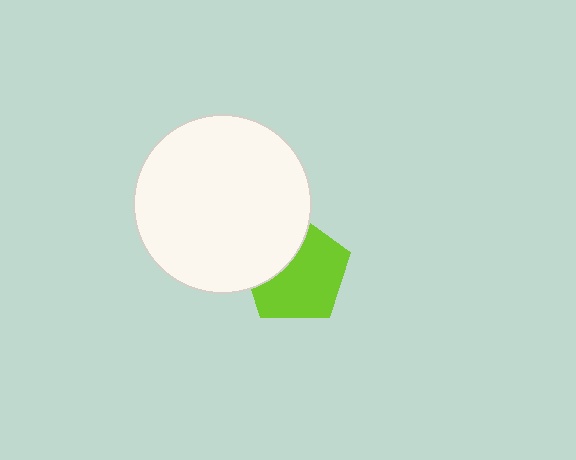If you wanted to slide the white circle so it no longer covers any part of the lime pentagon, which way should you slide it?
Slide it toward the upper-left — that is the most direct way to separate the two shapes.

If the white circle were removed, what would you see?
You would see the complete lime pentagon.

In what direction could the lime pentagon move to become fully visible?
The lime pentagon could move toward the lower-right. That would shift it out from behind the white circle entirely.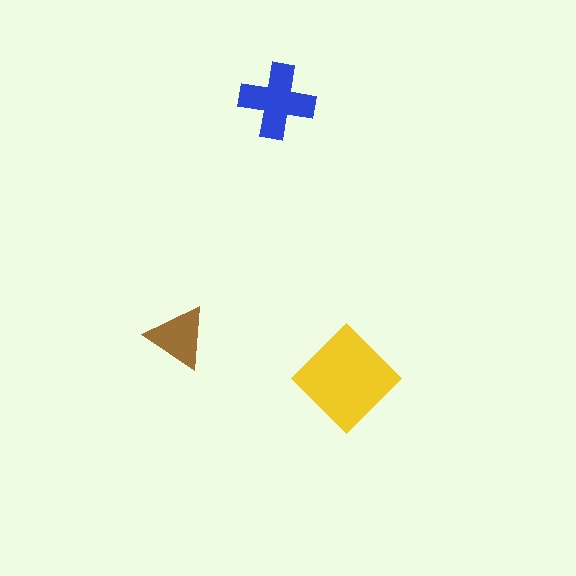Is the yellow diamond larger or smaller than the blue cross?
Larger.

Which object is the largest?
The yellow diamond.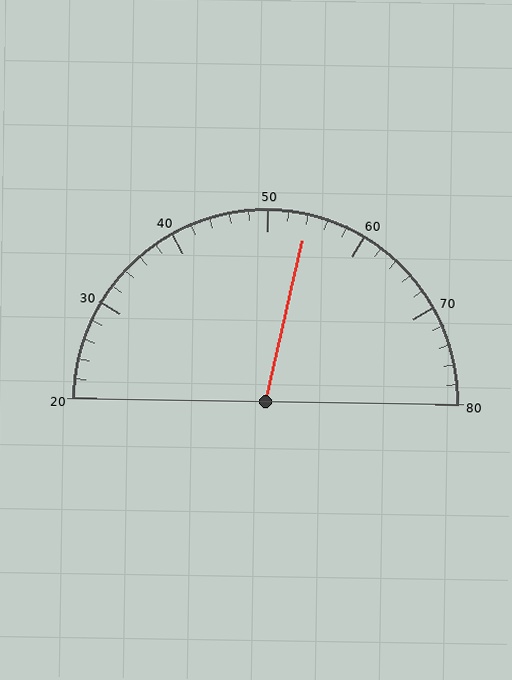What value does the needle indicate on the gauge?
The needle indicates approximately 54.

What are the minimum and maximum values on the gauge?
The gauge ranges from 20 to 80.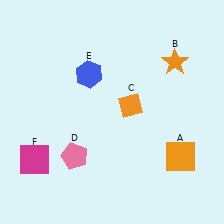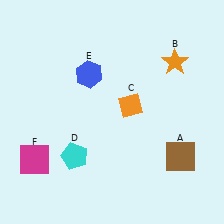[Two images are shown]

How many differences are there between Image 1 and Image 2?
There are 2 differences between the two images.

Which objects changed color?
A changed from orange to brown. D changed from pink to cyan.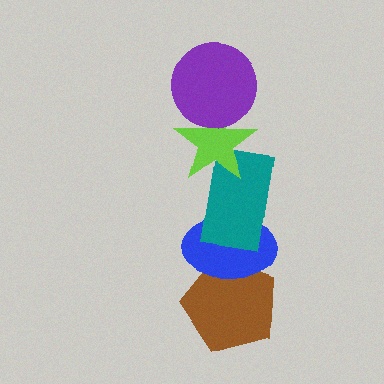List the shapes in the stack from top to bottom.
From top to bottom: the purple circle, the lime star, the teal rectangle, the blue ellipse, the brown pentagon.